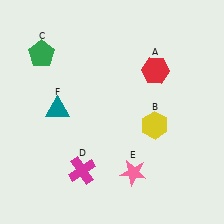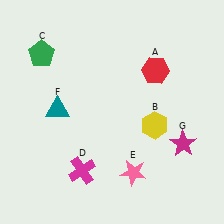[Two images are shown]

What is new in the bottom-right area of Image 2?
A magenta star (G) was added in the bottom-right area of Image 2.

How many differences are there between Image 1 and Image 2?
There is 1 difference between the two images.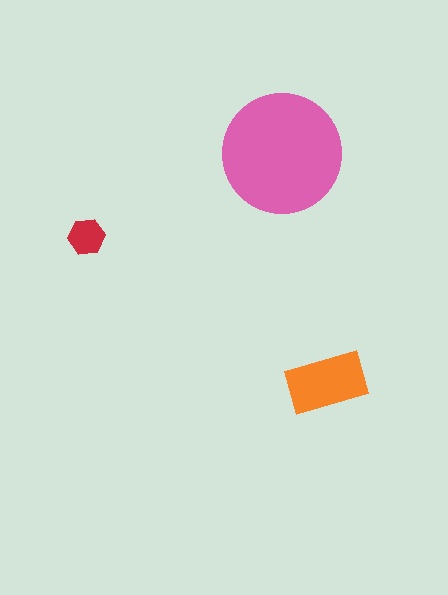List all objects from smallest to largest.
The red hexagon, the orange rectangle, the pink circle.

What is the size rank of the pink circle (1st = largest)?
1st.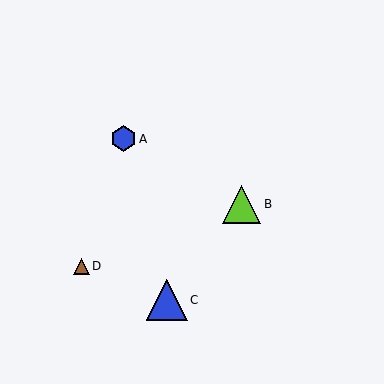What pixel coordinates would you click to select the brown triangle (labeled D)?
Click at (81, 266) to select the brown triangle D.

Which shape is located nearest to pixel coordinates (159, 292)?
The blue triangle (labeled C) at (167, 300) is nearest to that location.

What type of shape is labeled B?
Shape B is a lime triangle.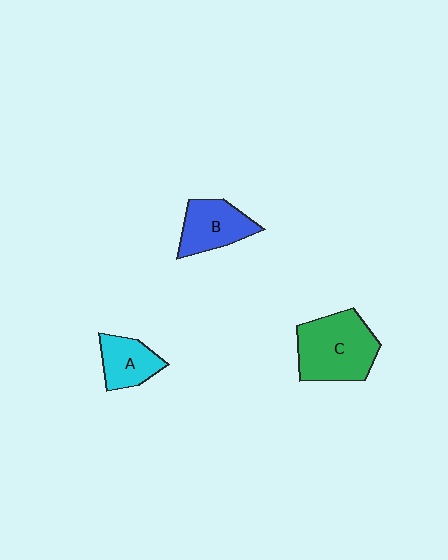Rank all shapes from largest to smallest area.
From largest to smallest: C (green), B (blue), A (cyan).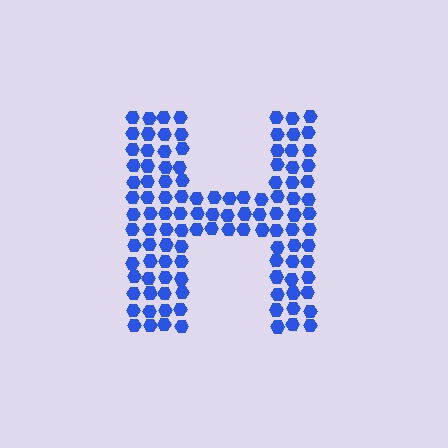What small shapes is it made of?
It is made of small hexagons.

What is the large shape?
The large shape is the letter H.